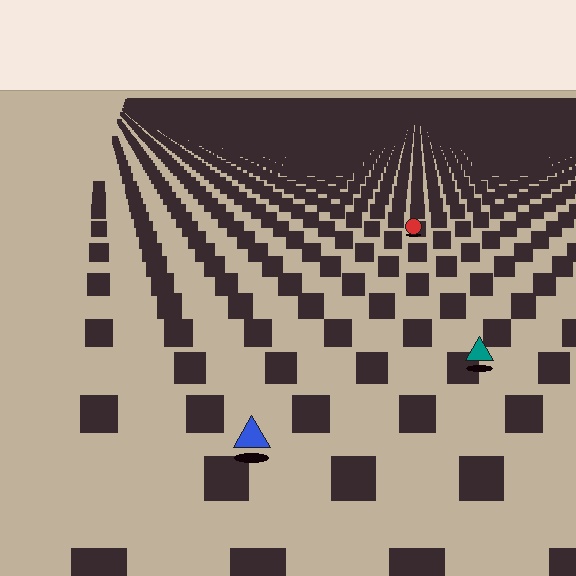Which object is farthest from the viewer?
The red circle is farthest from the viewer. It appears smaller and the ground texture around it is denser.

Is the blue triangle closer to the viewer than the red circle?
Yes. The blue triangle is closer — you can tell from the texture gradient: the ground texture is coarser near it.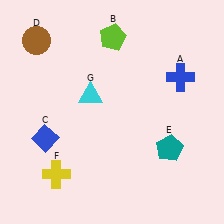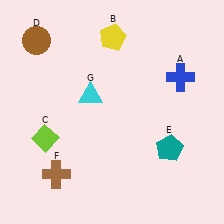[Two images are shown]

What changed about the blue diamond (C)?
In Image 1, C is blue. In Image 2, it changed to lime.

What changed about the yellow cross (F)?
In Image 1, F is yellow. In Image 2, it changed to brown.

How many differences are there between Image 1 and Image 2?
There are 3 differences between the two images.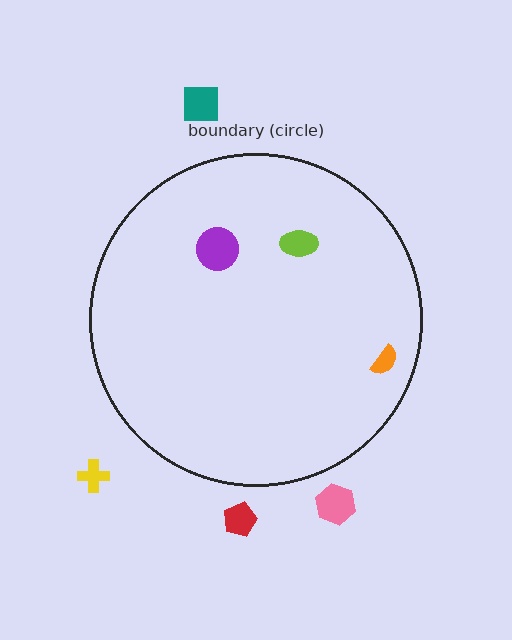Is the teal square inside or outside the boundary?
Outside.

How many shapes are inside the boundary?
3 inside, 4 outside.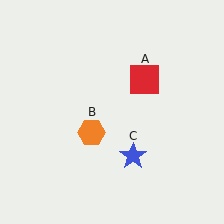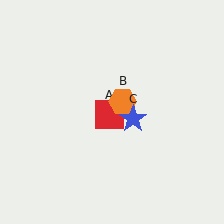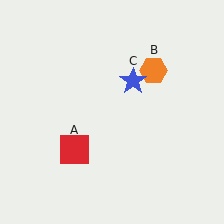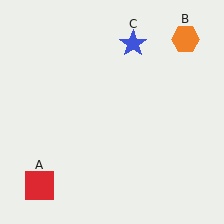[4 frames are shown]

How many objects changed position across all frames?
3 objects changed position: red square (object A), orange hexagon (object B), blue star (object C).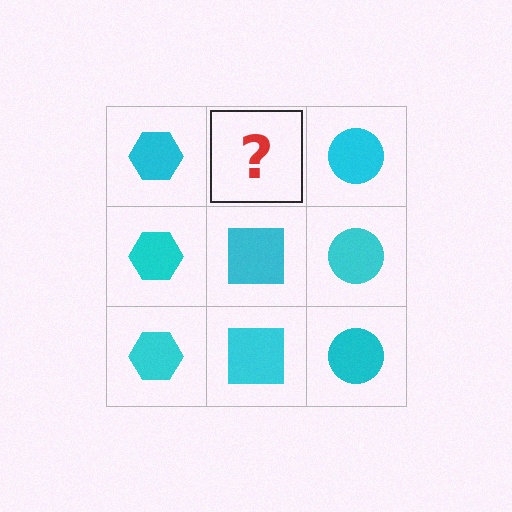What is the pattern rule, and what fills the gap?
The rule is that each column has a consistent shape. The gap should be filled with a cyan square.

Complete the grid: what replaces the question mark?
The question mark should be replaced with a cyan square.